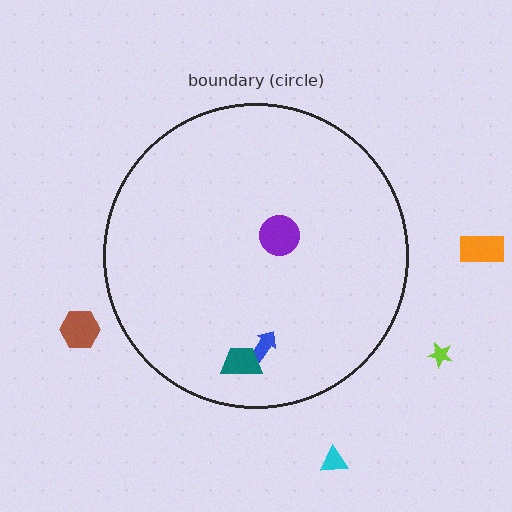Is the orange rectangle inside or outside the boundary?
Outside.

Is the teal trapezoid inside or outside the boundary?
Inside.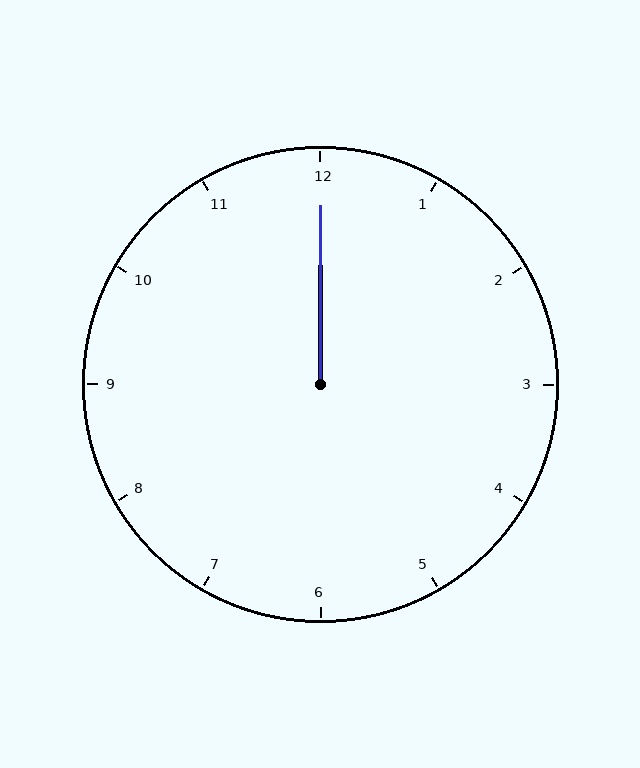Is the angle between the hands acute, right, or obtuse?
It is acute.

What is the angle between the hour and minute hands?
Approximately 0 degrees.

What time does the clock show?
12:00.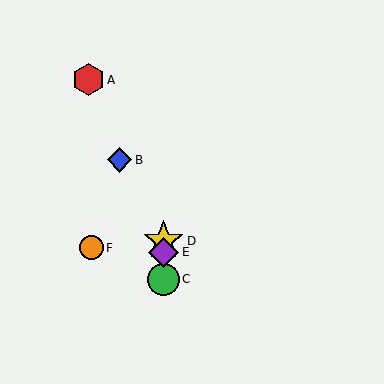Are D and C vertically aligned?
Yes, both are at x≈163.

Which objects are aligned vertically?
Objects C, D, E are aligned vertically.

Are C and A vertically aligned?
No, C is at x≈163 and A is at x≈88.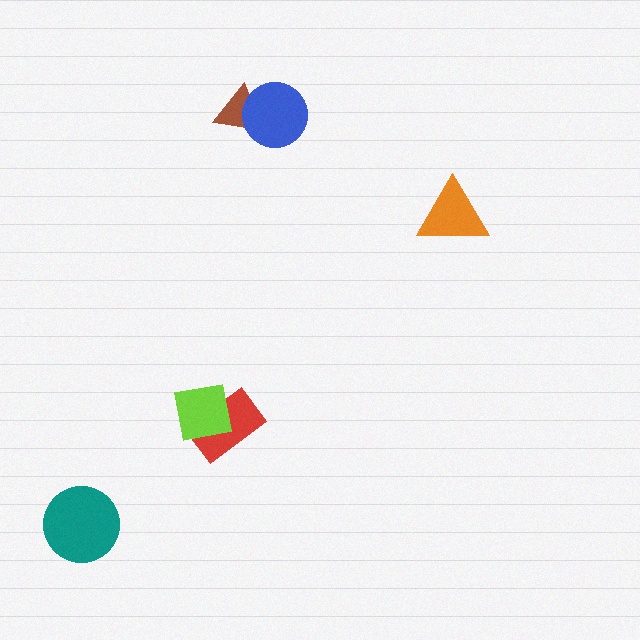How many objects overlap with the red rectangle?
1 object overlaps with the red rectangle.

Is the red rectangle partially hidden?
Yes, it is partially covered by another shape.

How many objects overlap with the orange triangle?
0 objects overlap with the orange triangle.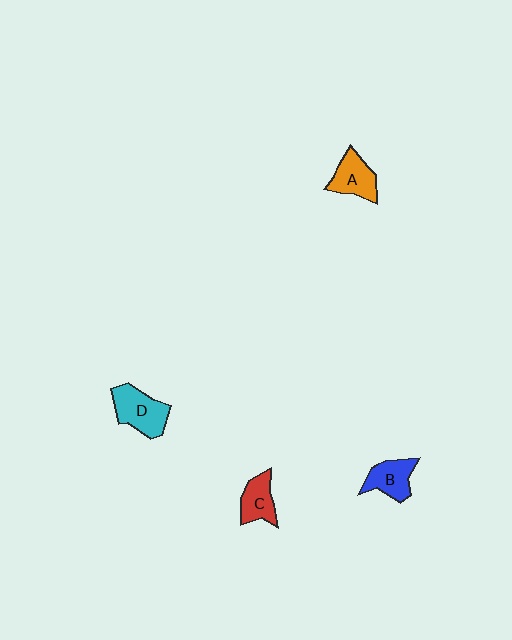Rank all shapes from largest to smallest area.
From largest to smallest: D (cyan), A (orange), B (blue), C (red).